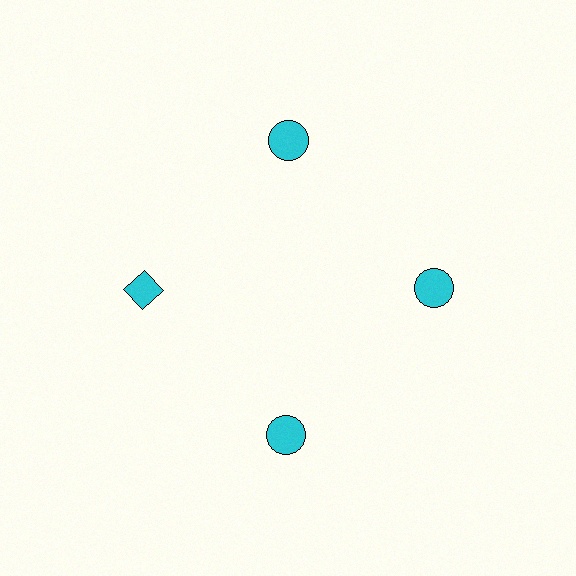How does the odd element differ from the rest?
It has a different shape: diamond instead of circle.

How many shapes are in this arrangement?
There are 4 shapes arranged in a ring pattern.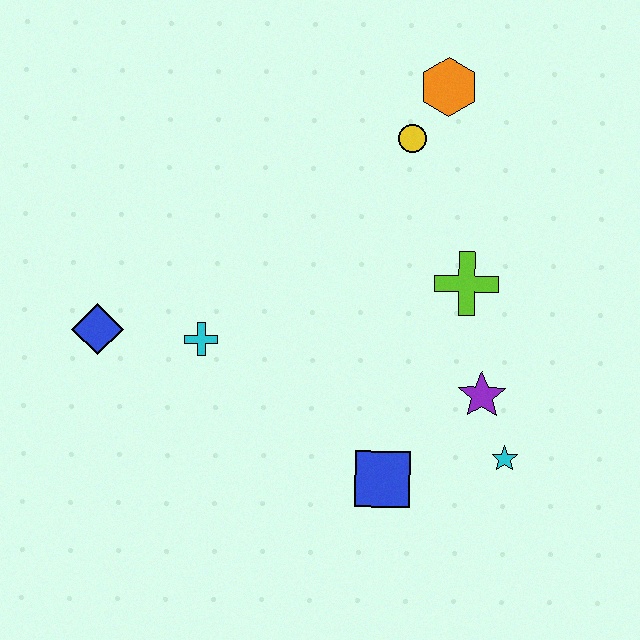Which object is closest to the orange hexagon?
The yellow circle is closest to the orange hexagon.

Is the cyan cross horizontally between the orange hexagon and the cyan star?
No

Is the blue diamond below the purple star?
No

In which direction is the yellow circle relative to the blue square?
The yellow circle is above the blue square.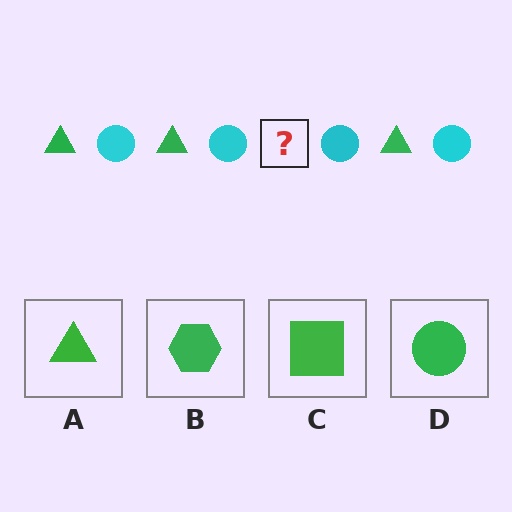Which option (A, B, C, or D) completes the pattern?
A.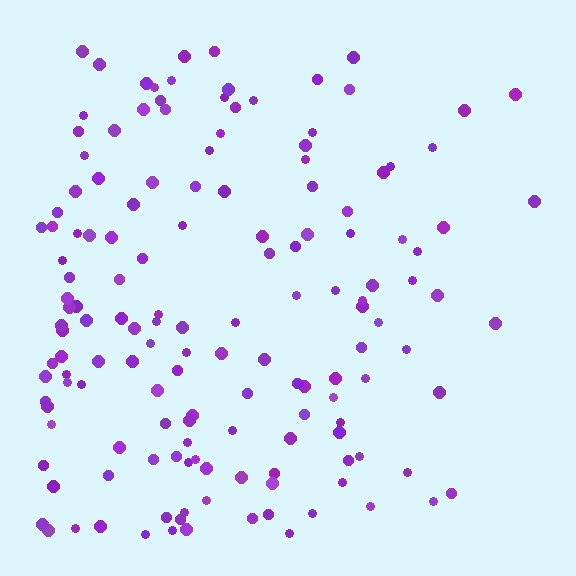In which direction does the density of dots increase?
From right to left, with the left side densest.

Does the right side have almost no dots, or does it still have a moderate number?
Still a moderate number, just noticeably fewer than the left.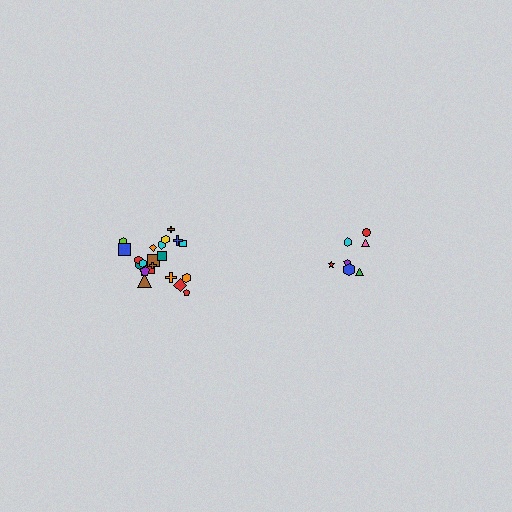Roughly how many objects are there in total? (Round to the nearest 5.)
Roughly 30 objects in total.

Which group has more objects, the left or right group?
The left group.